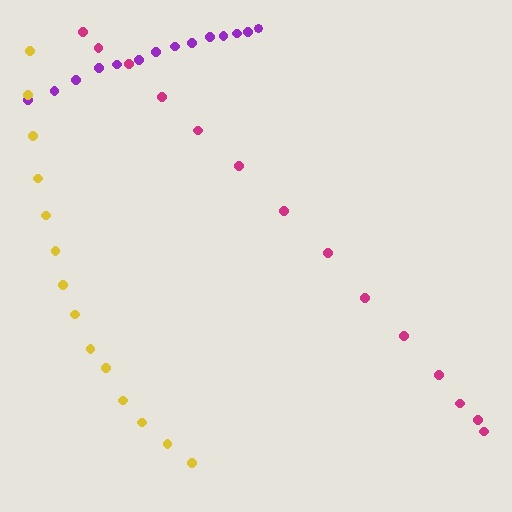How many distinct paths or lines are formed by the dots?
There are 3 distinct paths.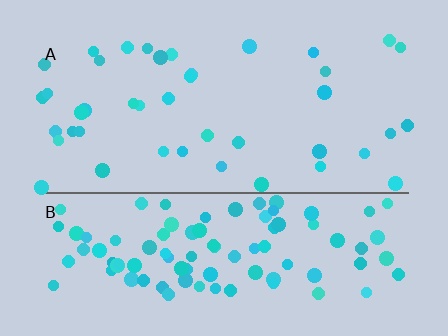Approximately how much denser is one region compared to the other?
Approximately 2.4× — region B over region A.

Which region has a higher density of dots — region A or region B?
B (the bottom).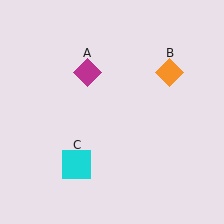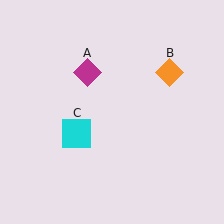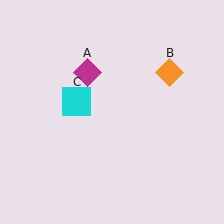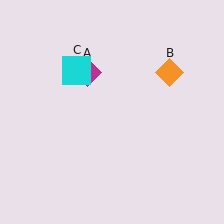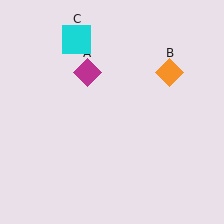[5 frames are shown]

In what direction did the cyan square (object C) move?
The cyan square (object C) moved up.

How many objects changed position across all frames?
1 object changed position: cyan square (object C).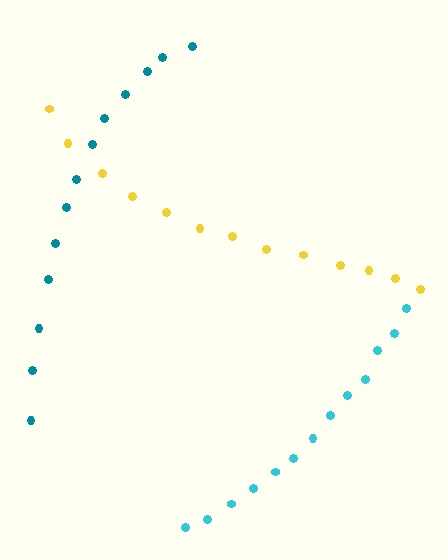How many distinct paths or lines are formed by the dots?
There are 3 distinct paths.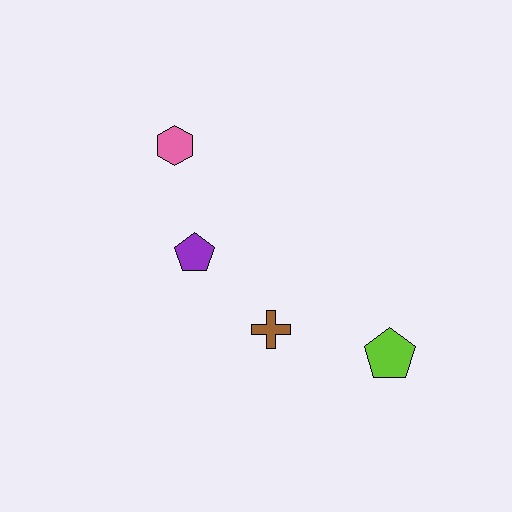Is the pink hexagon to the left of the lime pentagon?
Yes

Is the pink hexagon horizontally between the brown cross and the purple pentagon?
No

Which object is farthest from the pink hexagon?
The lime pentagon is farthest from the pink hexagon.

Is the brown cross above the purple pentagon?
No